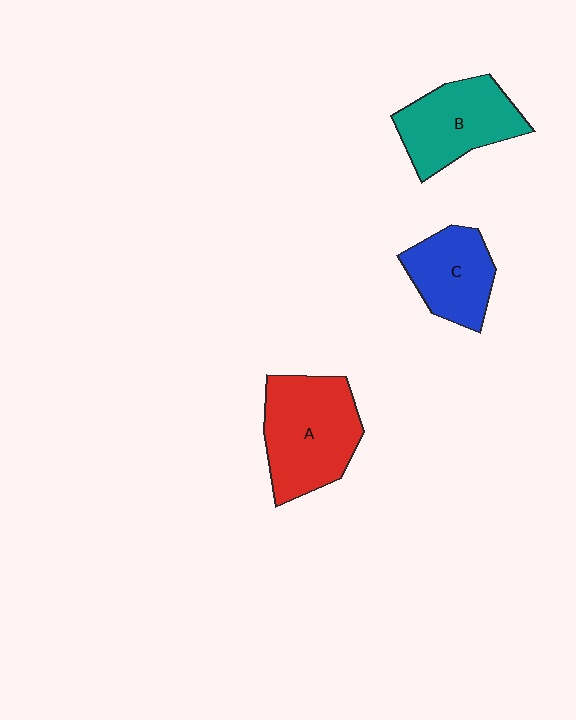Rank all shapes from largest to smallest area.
From largest to smallest: A (red), B (teal), C (blue).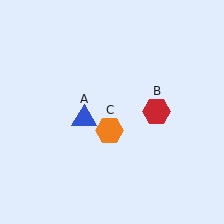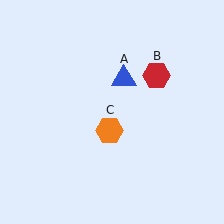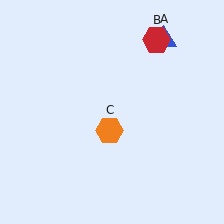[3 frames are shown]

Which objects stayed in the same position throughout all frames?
Orange hexagon (object C) remained stationary.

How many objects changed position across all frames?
2 objects changed position: blue triangle (object A), red hexagon (object B).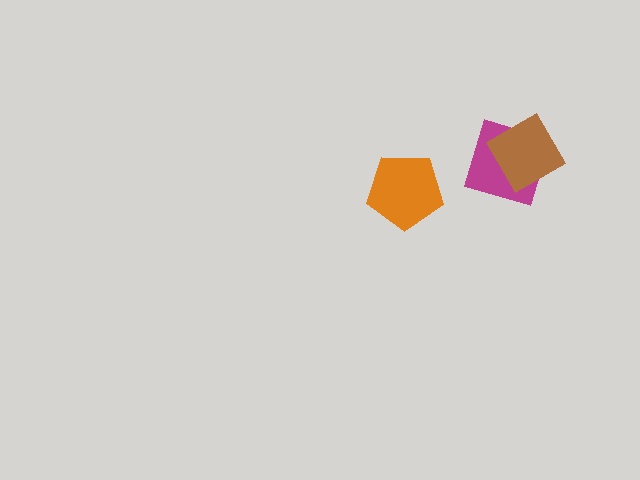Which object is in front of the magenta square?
The brown diamond is in front of the magenta square.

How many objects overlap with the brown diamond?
1 object overlaps with the brown diamond.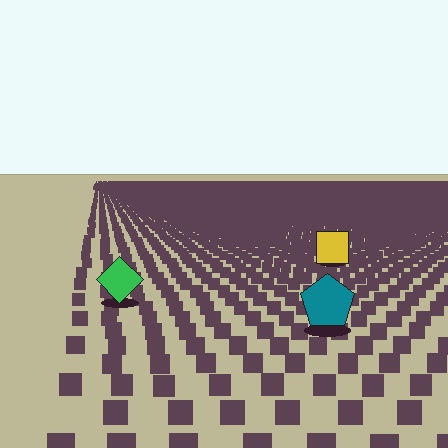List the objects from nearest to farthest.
From nearest to farthest: the teal pentagon, the green diamond, the yellow square.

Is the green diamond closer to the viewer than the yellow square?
Yes. The green diamond is closer — you can tell from the texture gradient: the ground texture is coarser near it.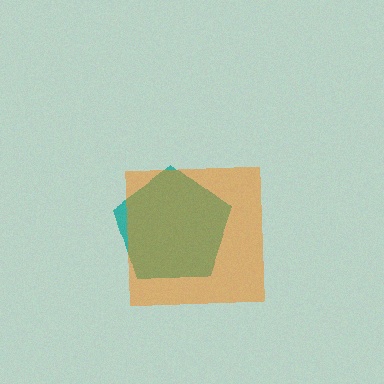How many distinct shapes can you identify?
There are 2 distinct shapes: a teal pentagon, an orange square.